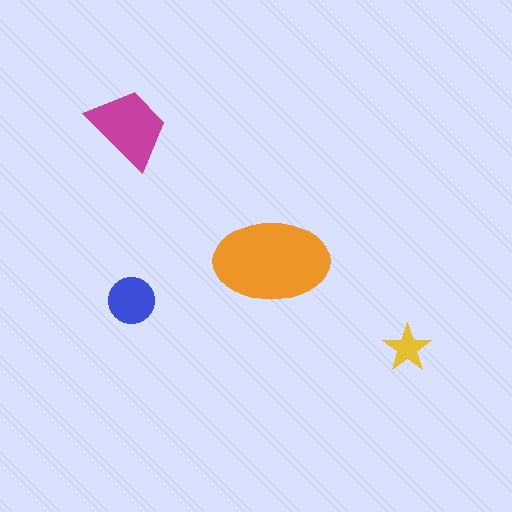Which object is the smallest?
The yellow star.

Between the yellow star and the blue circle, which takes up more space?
The blue circle.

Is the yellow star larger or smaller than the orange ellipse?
Smaller.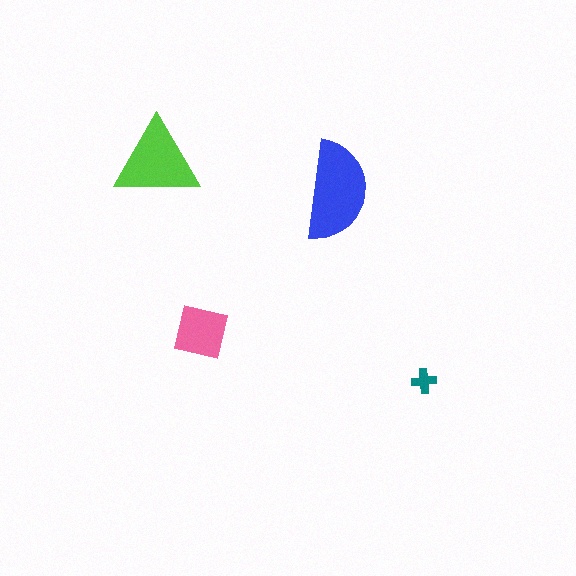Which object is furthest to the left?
The lime triangle is leftmost.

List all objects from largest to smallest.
The blue semicircle, the lime triangle, the pink square, the teal cross.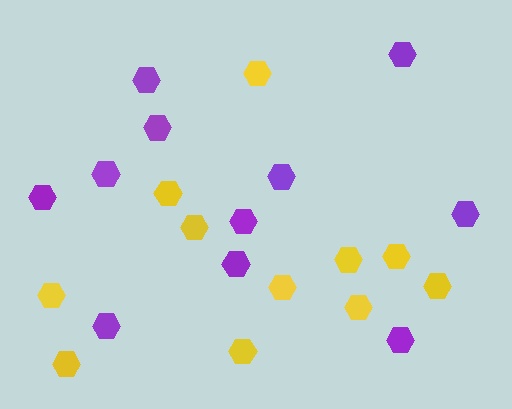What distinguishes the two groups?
There are 2 groups: one group of yellow hexagons (11) and one group of purple hexagons (11).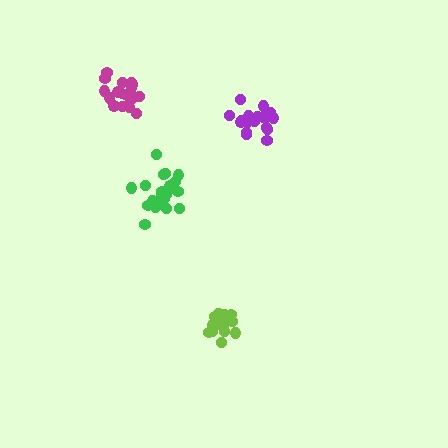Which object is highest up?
The magenta cluster is topmost.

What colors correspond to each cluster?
The clusters are colored: lime, green, magenta, purple.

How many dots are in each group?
Group 1: 15 dots, Group 2: 20 dots, Group 3: 19 dots, Group 4: 20 dots (74 total).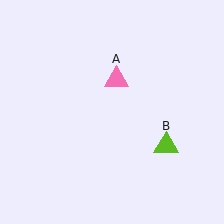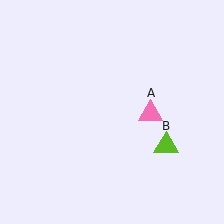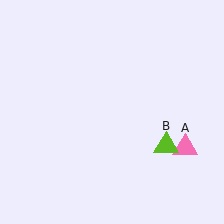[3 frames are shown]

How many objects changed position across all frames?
1 object changed position: pink triangle (object A).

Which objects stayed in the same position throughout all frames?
Lime triangle (object B) remained stationary.